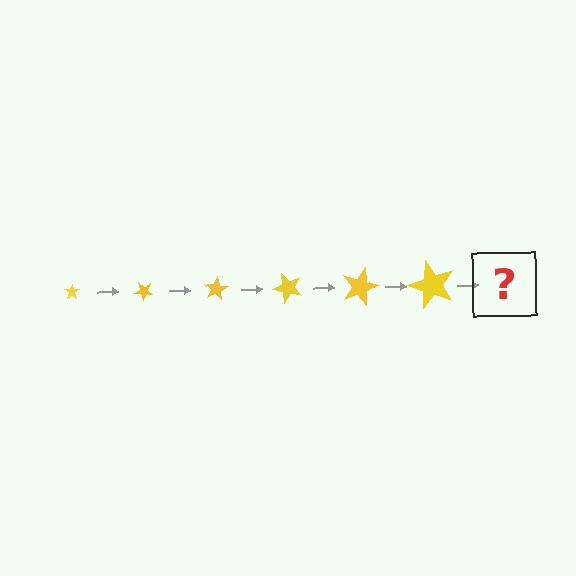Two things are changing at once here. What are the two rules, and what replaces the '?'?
The two rules are that the star grows larger each step and it rotates 40 degrees each step. The '?' should be a star, larger than the previous one and rotated 240 degrees from the start.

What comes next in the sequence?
The next element should be a star, larger than the previous one and rotated 240 degrees from the start.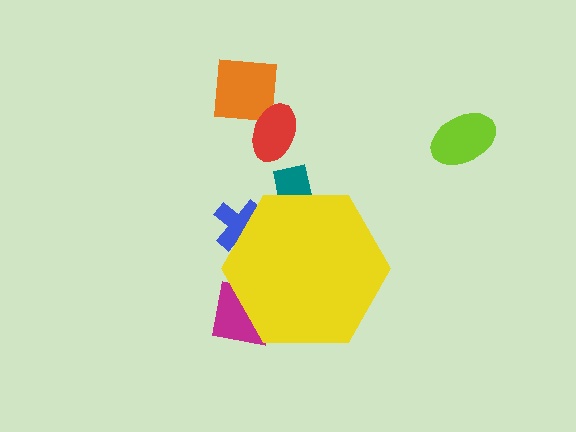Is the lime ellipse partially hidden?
No, the lime ellipse is fully visible.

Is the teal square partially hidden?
Yes, the teal square is partially hidden behind the yellow hexagon.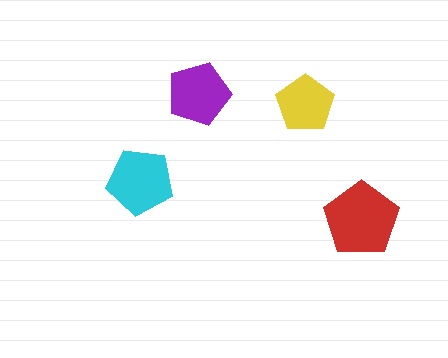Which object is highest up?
The purple pentagon is topmost.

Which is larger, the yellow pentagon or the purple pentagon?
The purple one.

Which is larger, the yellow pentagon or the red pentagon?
The red one.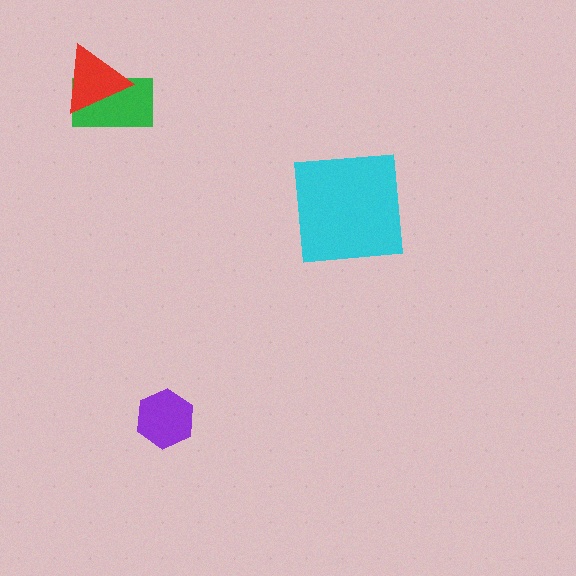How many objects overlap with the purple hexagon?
0 objects overlap with the purple hexagon.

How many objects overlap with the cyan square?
0 objects overlap with the cyan square.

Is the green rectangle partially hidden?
Yes, it is partially covered by another shape.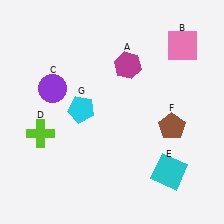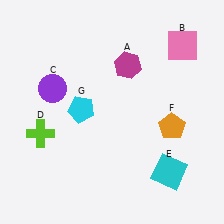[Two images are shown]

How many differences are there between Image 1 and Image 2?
There is 1 difference between the two images.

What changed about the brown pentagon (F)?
In Image 1, F is brown. In Image 2, it changed to orange.